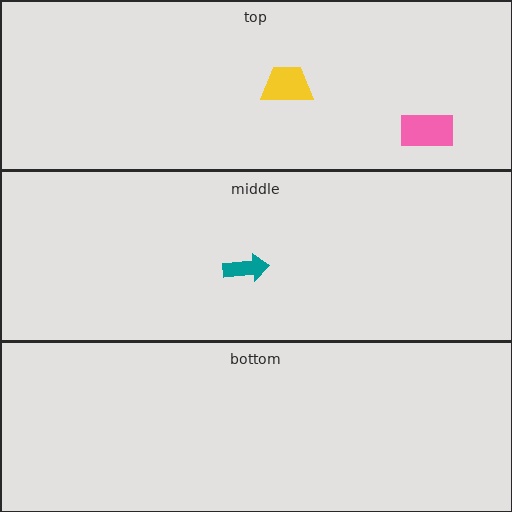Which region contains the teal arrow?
The middle region.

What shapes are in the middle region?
The teal arrow.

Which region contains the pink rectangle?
The top region.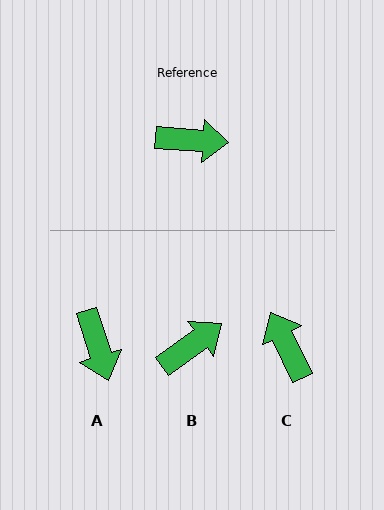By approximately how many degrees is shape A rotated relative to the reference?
Approximately 69 degrees clockwise.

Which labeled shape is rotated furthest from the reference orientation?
C, about 120 degrees away.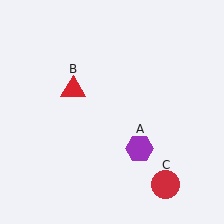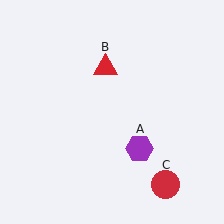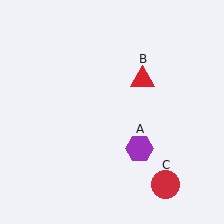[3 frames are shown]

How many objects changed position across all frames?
1 object changed position: red triangle (object B).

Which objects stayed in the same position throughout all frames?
Purple hexagon (object A) and red circle (object C) remained stationary.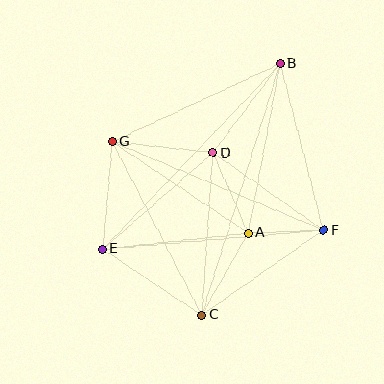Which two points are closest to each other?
Points A and F are closest to each other.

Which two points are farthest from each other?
Points B and C are farthest from each other.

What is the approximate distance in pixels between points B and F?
The distance between B and F is approximately 172 pixels.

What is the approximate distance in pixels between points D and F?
The distance between D and F is approximately 135 pixels.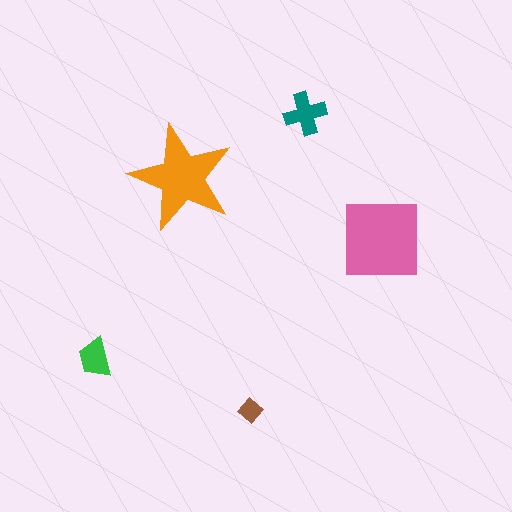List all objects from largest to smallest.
The pink square, the orange star, the teal cross, the green trapezoid, the brown diamond.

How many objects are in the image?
There are 5 objects in the image.